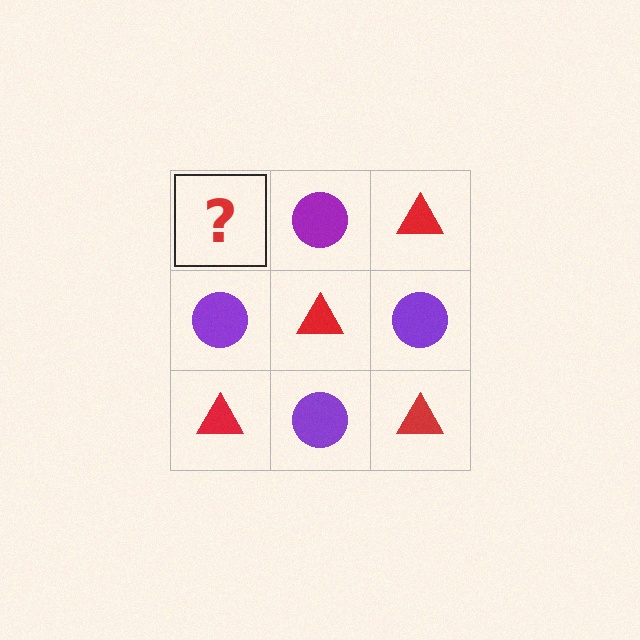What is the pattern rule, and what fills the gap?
The rule is that it alternates red triangle and purple circle in a checkerboard pattern. The gap should be filled with a red triangle.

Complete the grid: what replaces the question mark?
The question mark should be replaced with a red triangle.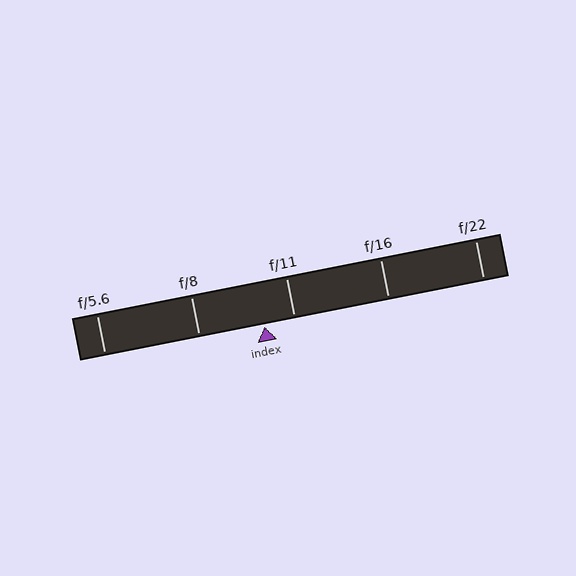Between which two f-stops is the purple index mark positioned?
The index mark is between f/8 and f/11.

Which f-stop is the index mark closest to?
The index mark is closest to f/11.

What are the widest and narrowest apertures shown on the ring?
The widest aperture shown is f/5.6 and the narrowest is f/22.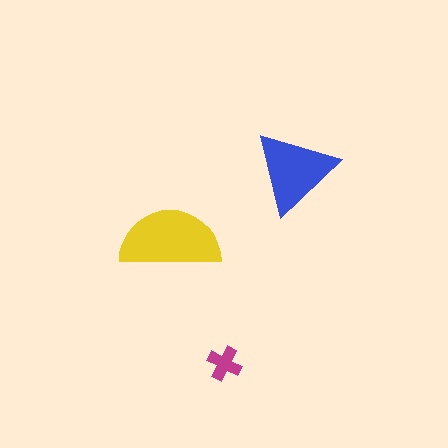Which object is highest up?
The blue triangle is topmost.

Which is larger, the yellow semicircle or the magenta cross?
The yellow semicircle.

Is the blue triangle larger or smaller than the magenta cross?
Larger.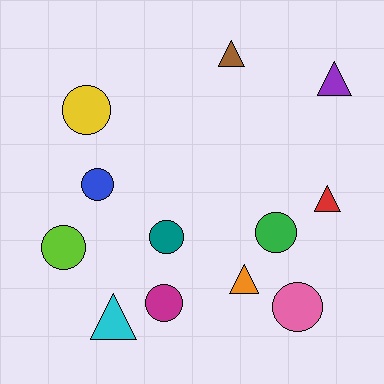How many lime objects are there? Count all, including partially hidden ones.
There is 1 lime object.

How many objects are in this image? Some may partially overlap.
There are 12 objects.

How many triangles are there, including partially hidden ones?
There are 5 triangles.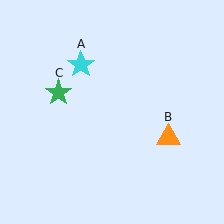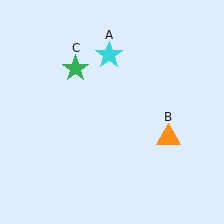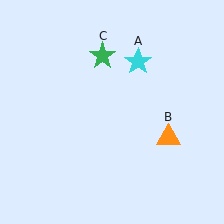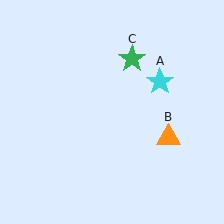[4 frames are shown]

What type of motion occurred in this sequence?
The cyan star (object A), green star (object C) rotated clockwise around the center of the scene.